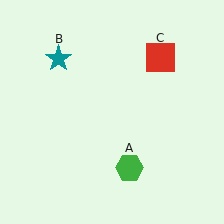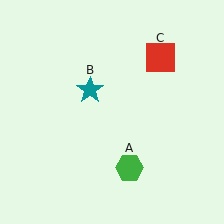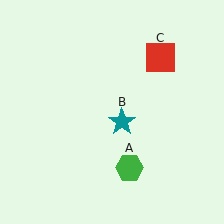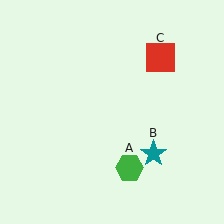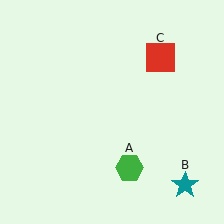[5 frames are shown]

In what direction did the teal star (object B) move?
The teal star (object B) moved down and to the right.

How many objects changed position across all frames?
1 object changed position: teal star (object B).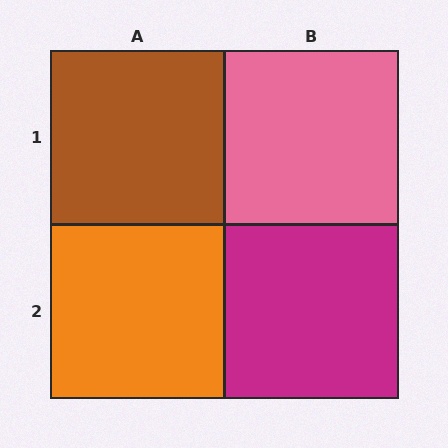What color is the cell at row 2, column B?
Magenta.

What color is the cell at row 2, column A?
Orange.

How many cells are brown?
1 cell is brown.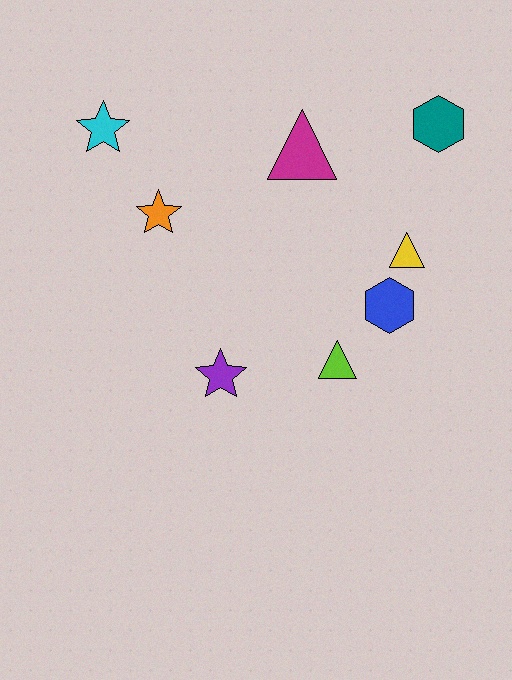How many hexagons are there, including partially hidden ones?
There are 2 hexagons.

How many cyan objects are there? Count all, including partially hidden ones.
There is 1 cyan object.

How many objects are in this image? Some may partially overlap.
There are 8 objects.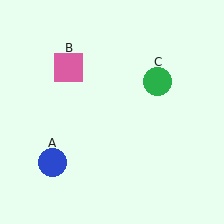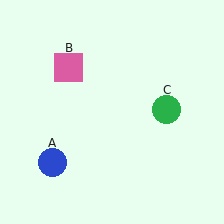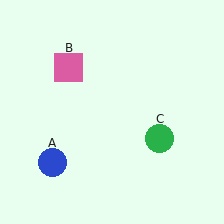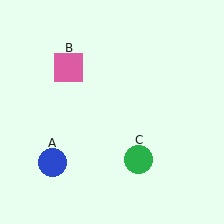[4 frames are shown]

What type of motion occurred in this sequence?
The green circle (object C) rotated clockwise around the center of the scene.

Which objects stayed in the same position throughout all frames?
Blue circle (object A) and pink square (object B) remained stationary.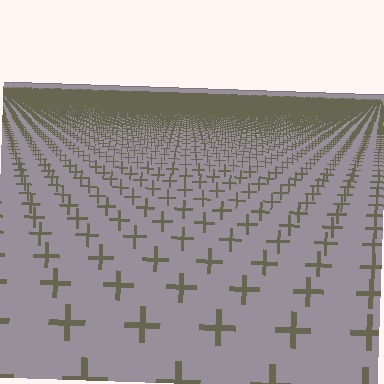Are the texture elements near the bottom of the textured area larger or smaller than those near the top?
Larger. Near the bottom, elements are closer to the viewer and appear at a bigger on-screen size.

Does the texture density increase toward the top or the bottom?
Density increases toward the top.